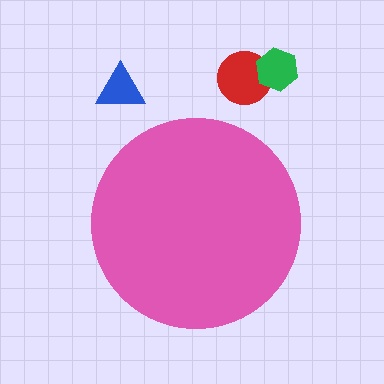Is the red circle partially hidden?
No, the red circle is fully visible.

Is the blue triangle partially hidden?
No, the blue triangle is fully visible.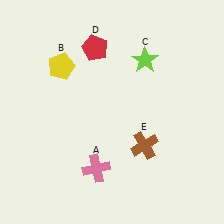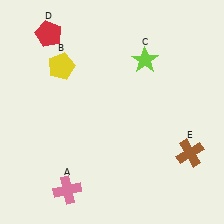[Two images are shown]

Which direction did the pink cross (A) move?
The pink cross (A) moved left.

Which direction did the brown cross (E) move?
The brown cross (E) moved right.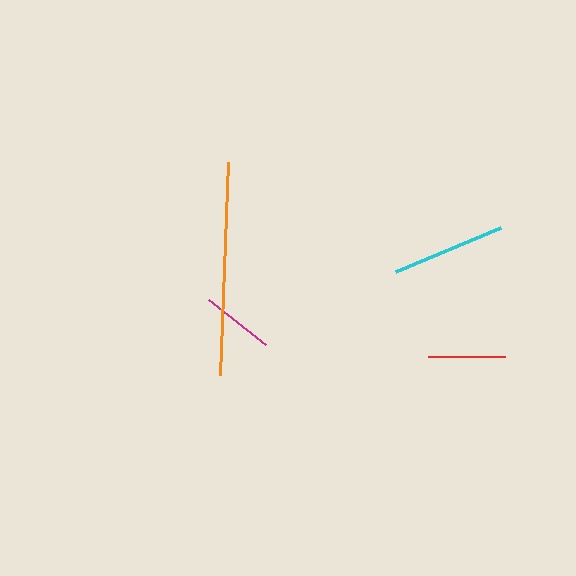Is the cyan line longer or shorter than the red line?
The cyan line is longer than the red line.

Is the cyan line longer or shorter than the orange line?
The orange line is longer than the cyan line.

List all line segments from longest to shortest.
From longest to shortest: orange, cyan, red, magenta.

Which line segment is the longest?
The orange line is the longest at approximately 213 pixels.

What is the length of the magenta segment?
The magenta segment is approximately 73 pixels long.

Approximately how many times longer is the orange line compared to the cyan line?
The orange line is approximately 1.9 times the length of the cyan line.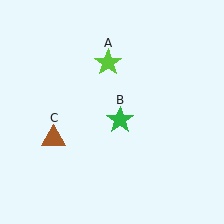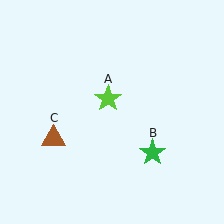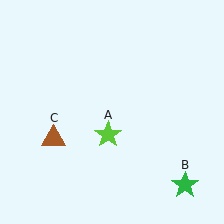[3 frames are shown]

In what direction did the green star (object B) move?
The green star (object B) moved down and to the right.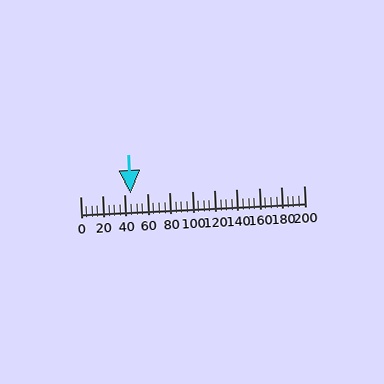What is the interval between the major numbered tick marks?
The major tick marks are spaced 20 units apart.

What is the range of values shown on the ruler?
The ruler shows values from 0 to 200.